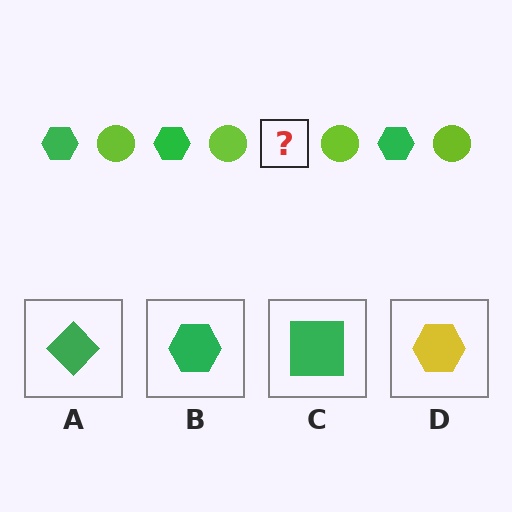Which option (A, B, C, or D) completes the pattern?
B.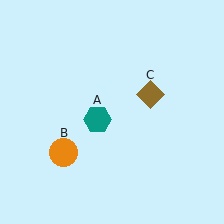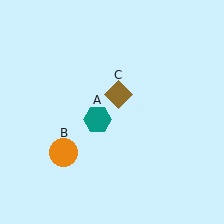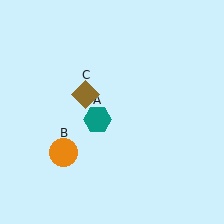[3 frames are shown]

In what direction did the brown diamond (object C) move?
The brown diamond (object C) moved left.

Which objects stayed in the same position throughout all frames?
Teal hexagon (object A) and orange circle (object B) remained stationary.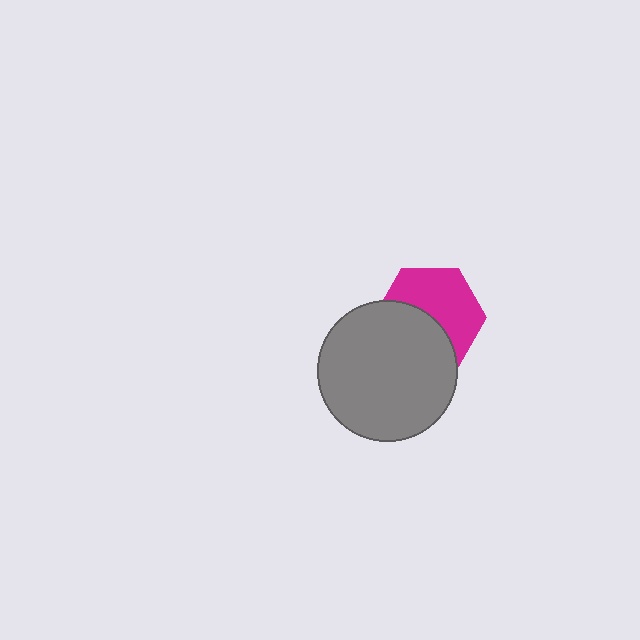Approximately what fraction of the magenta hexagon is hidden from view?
Roughly 45% of the magenta hexagon is hidden behind the gray circle.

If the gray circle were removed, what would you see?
You would see the complete magenta hexagon.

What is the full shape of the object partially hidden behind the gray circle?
The partially hidden object is a magenta hexagon.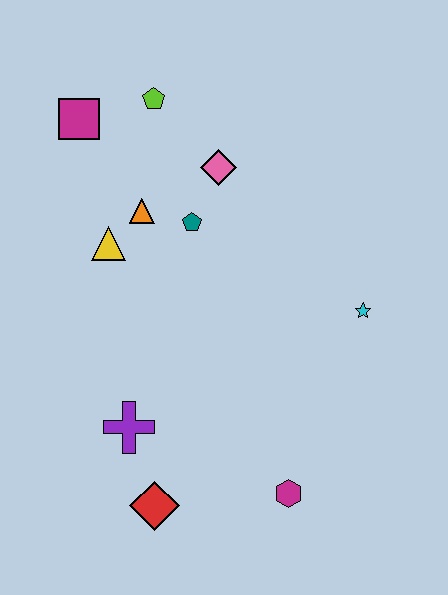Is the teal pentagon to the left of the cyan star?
Yes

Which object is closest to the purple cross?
The red diamond is closest to the purple cross.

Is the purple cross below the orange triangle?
Yes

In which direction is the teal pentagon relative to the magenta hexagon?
The teal pentagon is above the magenta hexagon.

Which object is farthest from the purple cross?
The lime pentagon is farthest from the purple cross.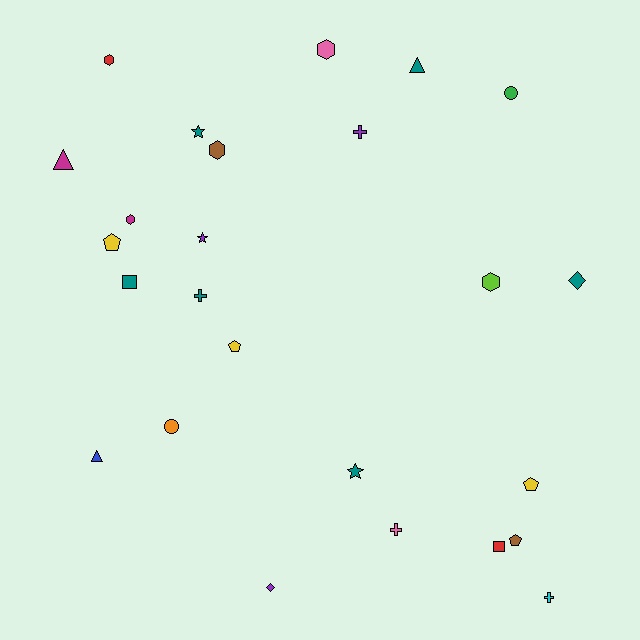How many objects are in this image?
There are 25 objects.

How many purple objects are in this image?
There are 3 purple objects.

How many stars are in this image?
There are 3 stars.